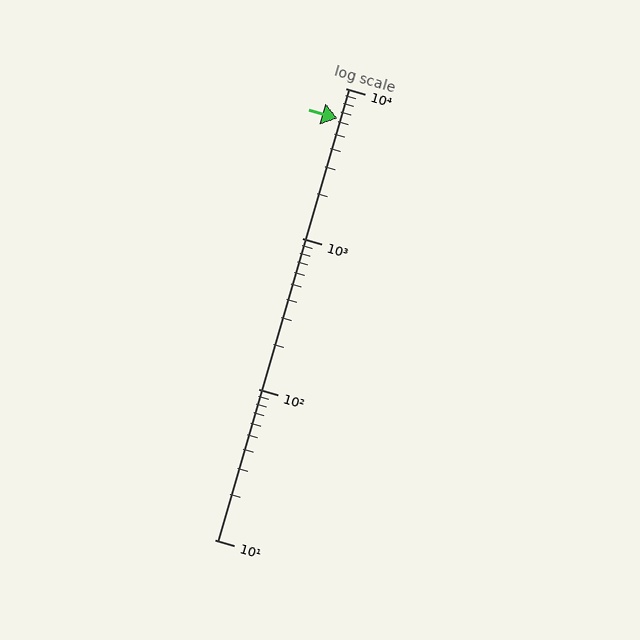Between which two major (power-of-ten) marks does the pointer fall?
The pointer is between 1000 and 10000.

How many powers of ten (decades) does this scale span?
The scale spans 3 decades, from 10 to 10000.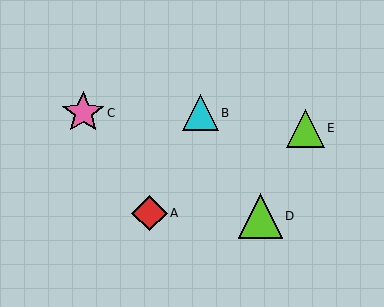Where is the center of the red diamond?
The center of the red diamond is at (149, 213).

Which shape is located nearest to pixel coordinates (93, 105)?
The pink star (labeled C) at (83, 113) is nearest to that location.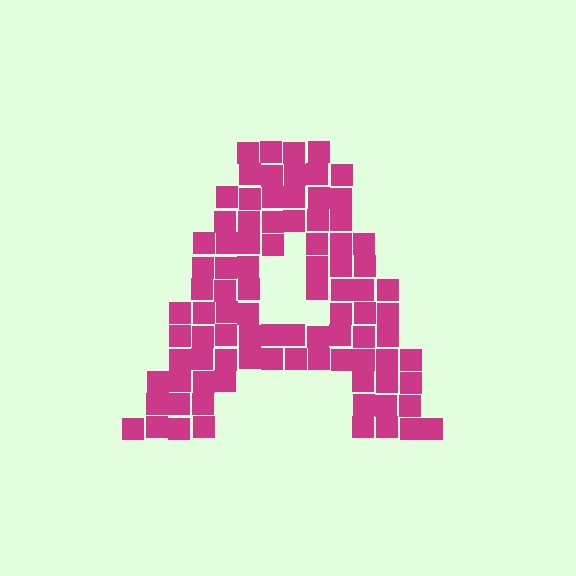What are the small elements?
The small elements are squares.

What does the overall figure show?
The overall figure shows the letter A.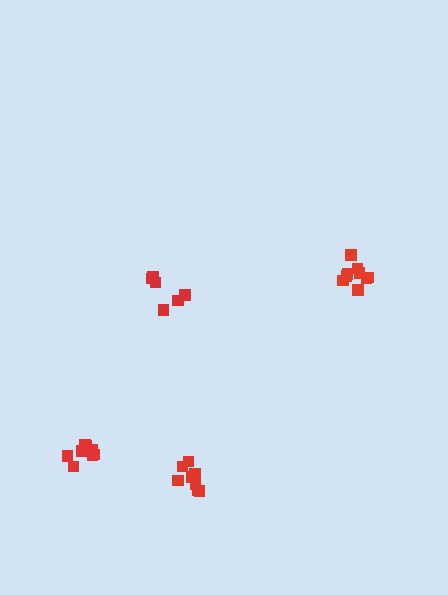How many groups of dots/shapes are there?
There are 4 groups.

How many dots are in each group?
Group 1: 11 dots, Group 2: 9 dots, Group 3: 6 dots, Group 4: 9 dots (35 total).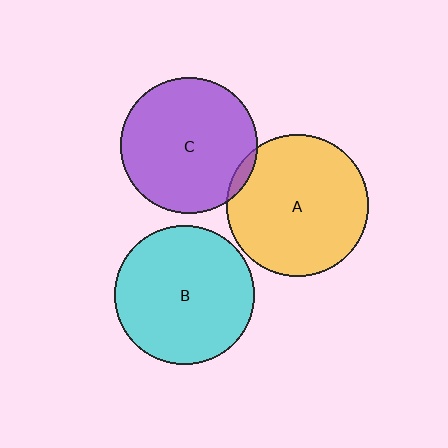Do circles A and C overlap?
Yes.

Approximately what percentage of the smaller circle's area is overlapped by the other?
Approximately 5%.